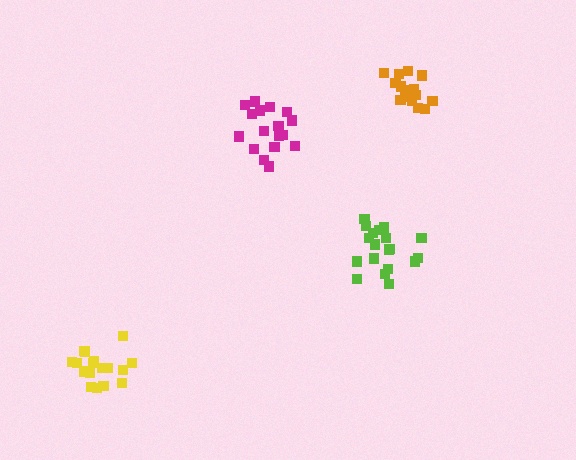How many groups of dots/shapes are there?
There are 4 groups.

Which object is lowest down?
The yellow cluster is bottommost.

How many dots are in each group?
Group 1: 20 dots, Group 2: 17 dots, Group 3: 16 dots, Group 4: 19 dots (72 total).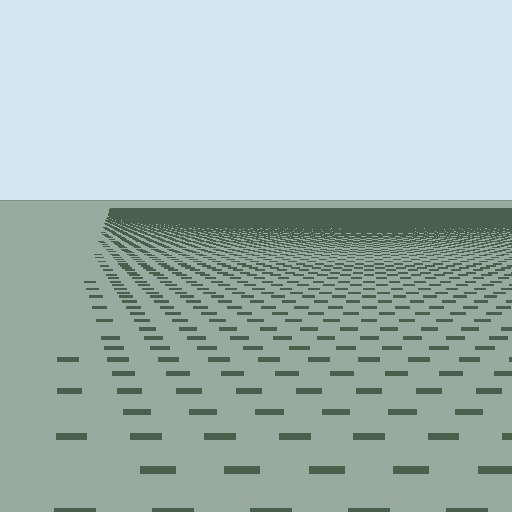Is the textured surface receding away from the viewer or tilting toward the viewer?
The surface is receding away from the viewer. Texture elements get smaller and denser toward the top.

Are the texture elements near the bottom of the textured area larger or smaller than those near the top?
Larger. Near the bottom, elements are closer to the viewer and appear at a bigger on-screen size.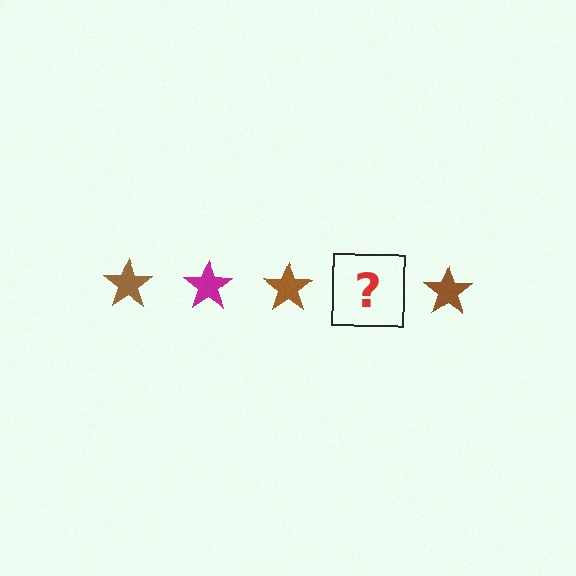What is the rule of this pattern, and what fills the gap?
The rule is that the pattern cycles through brown, magenta stars. The gap should be filled with a magenta star.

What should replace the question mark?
The question mark should be replaced with a magenta star.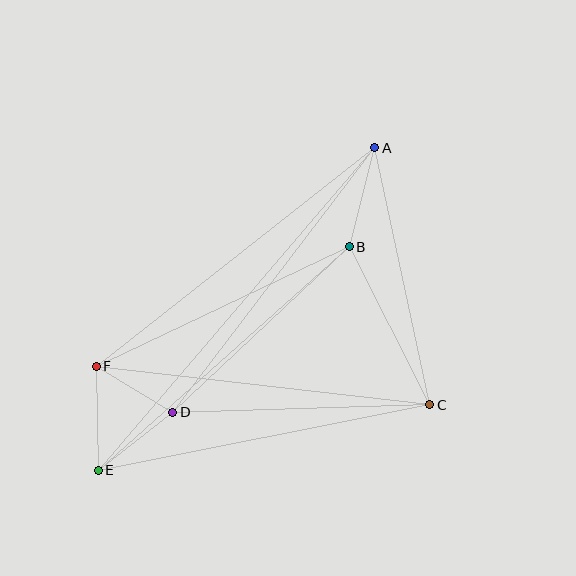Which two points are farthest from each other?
Points A and E are farthest from each other.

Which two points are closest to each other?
Points D and F are closest to each other.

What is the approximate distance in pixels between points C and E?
The distance between C and E is approximately 338 pixels.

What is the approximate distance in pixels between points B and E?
The distance between B and E is approximately 336 pixels.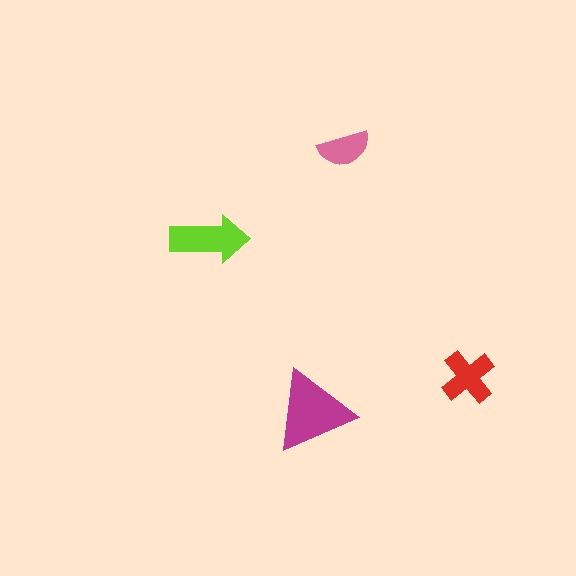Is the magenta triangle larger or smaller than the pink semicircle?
Larger.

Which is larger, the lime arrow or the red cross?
The lime arrow.